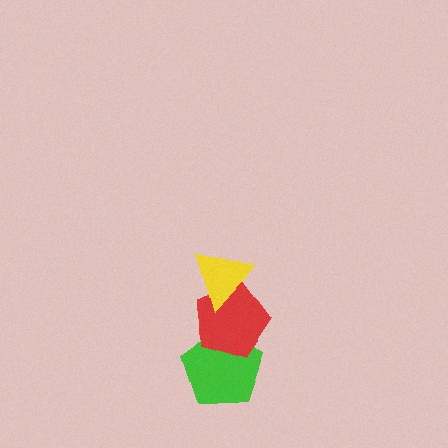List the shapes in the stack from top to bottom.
From top to bottom: the yellow triangle, the red pentagon, the green pentagon.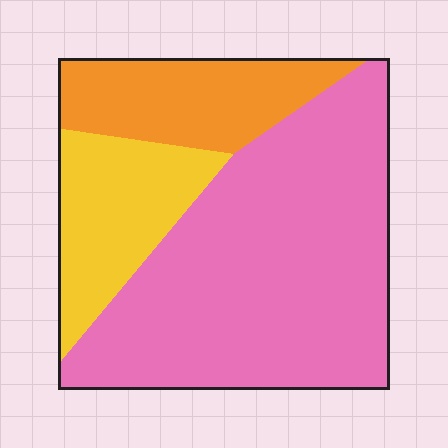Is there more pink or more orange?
Pink.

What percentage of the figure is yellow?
Yellow takes up about one fifth (1/5) of the figure.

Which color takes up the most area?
Pink, at roughly 60%.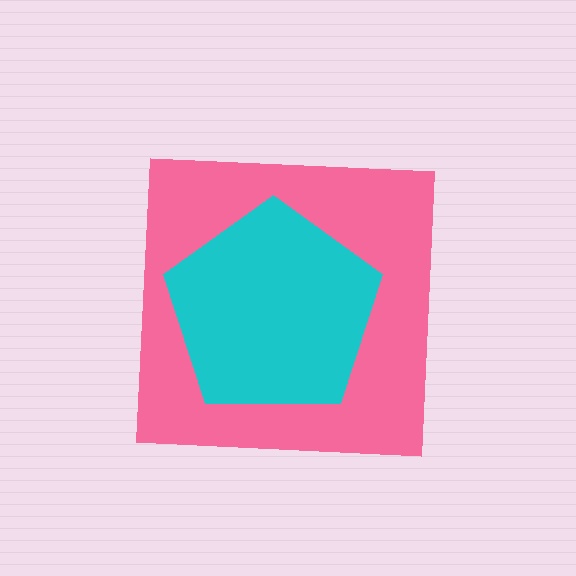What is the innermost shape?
The cyan pentagon.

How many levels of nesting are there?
2.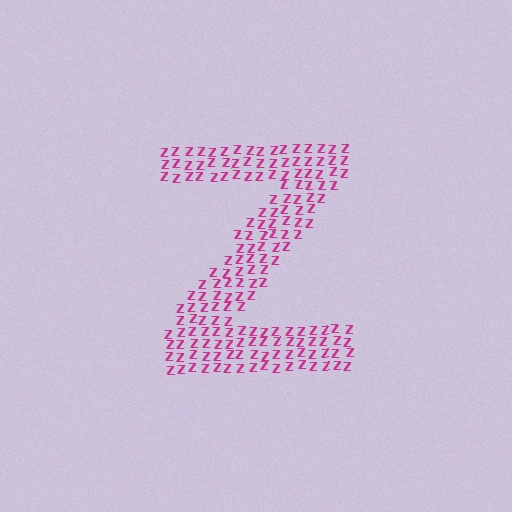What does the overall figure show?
The overall figure shows the letter Z.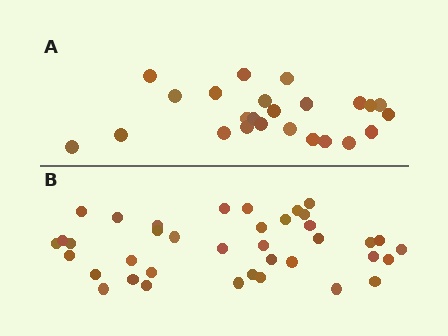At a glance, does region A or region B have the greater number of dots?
Region B (the bottom region) has more dots.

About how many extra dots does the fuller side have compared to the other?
Region B has approximately 15 more dots than region A.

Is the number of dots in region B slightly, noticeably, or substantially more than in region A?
Region B has substantially more. The ratio is roughly 1.6 to 1.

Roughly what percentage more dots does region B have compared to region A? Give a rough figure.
About 60% more.